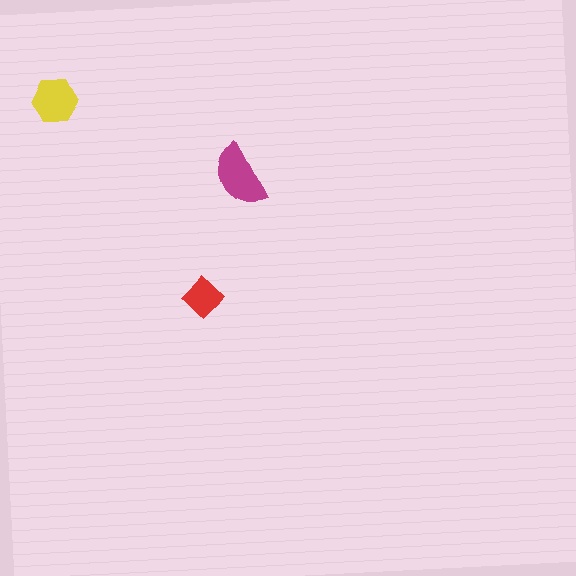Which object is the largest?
The magenta semicircle.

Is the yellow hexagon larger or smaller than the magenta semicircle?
Smaller.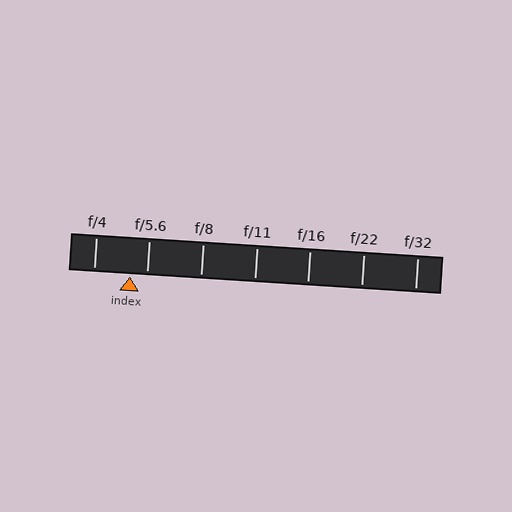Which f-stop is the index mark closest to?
The index mark is closest to f/5.6.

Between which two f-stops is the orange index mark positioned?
The index mark is between f/4 and f/5.6.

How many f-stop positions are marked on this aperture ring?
There are 7 f-stop positions marked.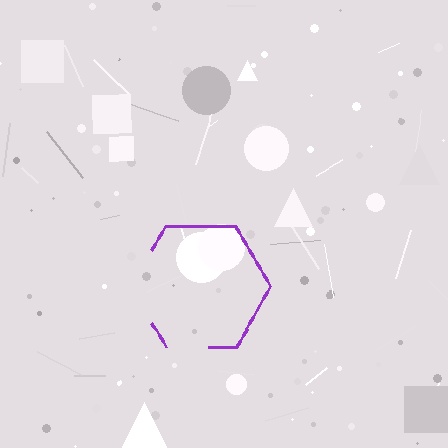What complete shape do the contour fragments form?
The contour fragments form a hexagon.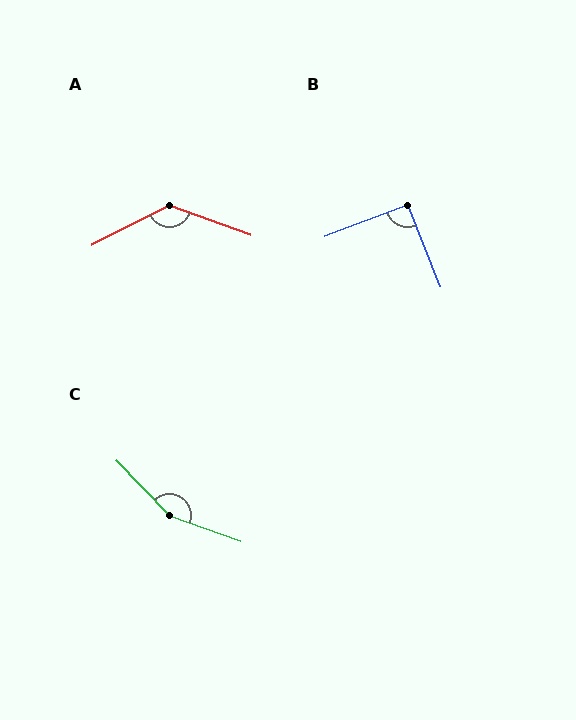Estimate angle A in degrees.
Approximately 133 degrees.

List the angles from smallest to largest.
B (91°), A (133°), C (153°).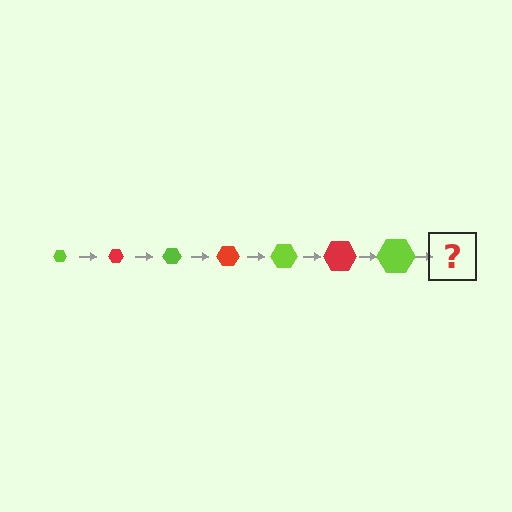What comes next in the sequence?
The next element should be a red hexagon, larger than the previous one.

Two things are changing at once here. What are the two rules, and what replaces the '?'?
The two rules are that the hexagon grows larger each step and the color cycles through lime and red. The '?' should be a red hexagon, larger than the previous one.